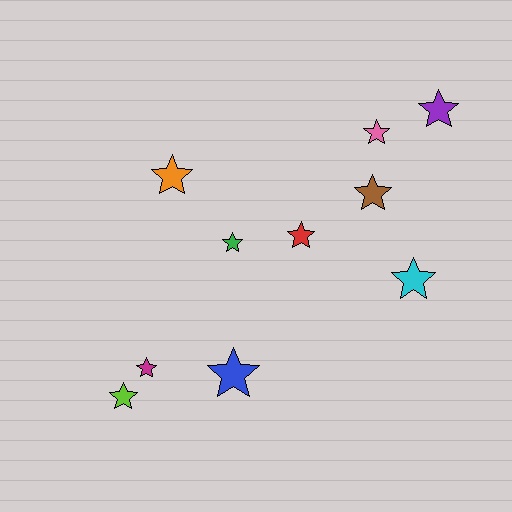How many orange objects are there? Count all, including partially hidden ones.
There is 1 orange object.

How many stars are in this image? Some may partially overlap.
There are 10 stars.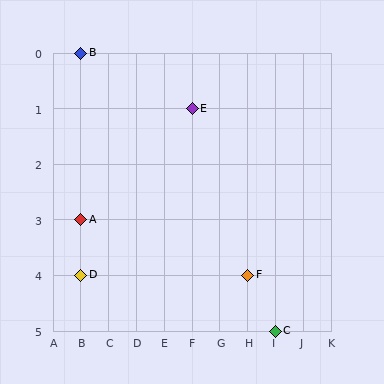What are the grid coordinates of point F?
Point F is at grid coordinates (H, 4).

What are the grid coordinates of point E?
Point E is at grid coordinates (F, 1).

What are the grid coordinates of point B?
Point B is at grid coordinates (B, 0).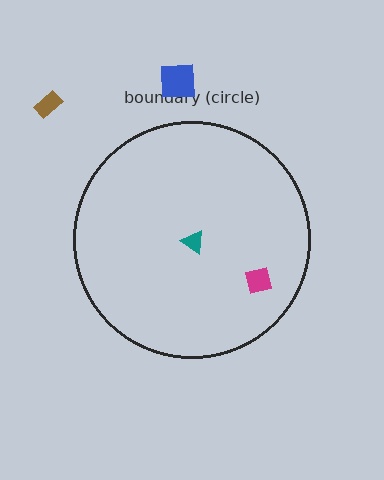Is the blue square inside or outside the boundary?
Outside.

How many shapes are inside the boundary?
2 inside, 2 outside.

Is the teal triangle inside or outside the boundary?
Inside.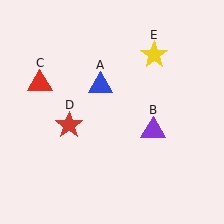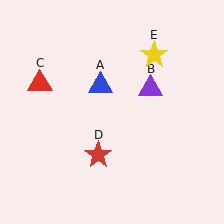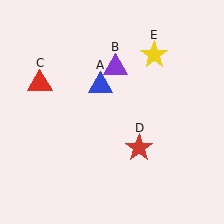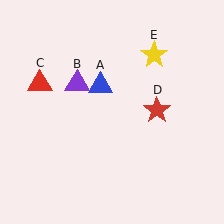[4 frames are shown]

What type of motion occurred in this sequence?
The purple triangle (object B), red star (object D) rotated counterclockwise around the center of the scene.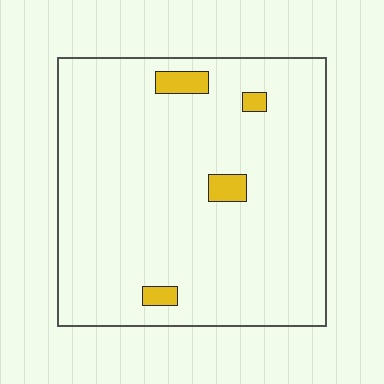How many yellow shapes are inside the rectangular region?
4.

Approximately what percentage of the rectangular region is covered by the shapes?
Approximately 5%.